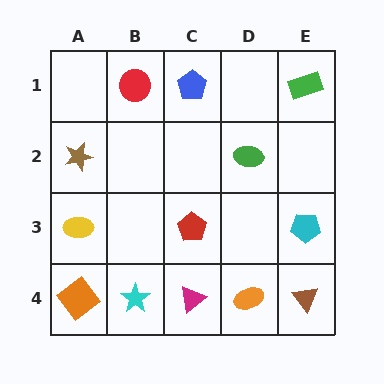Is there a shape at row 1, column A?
No, that cell is empty.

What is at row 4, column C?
A magenta triangle.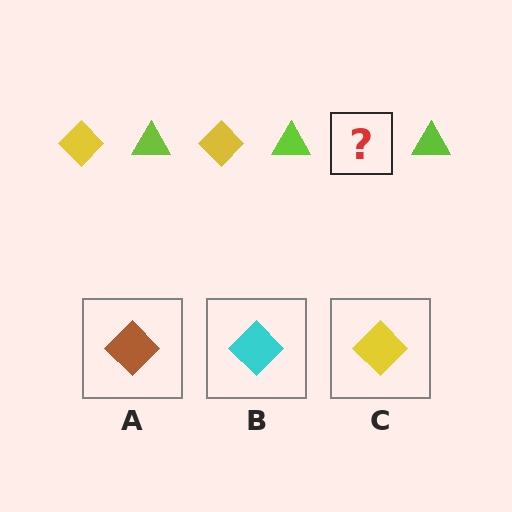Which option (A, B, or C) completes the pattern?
C.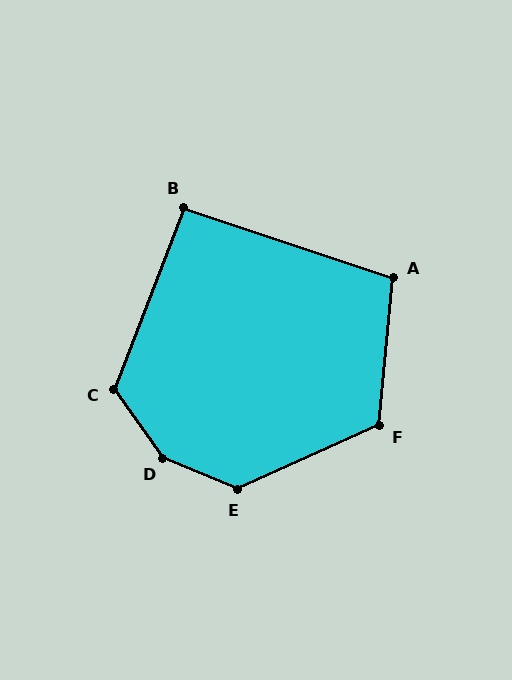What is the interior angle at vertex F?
Approximately 119 degrees (obtuse).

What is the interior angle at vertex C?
Approximately 123 degrees (obtuse).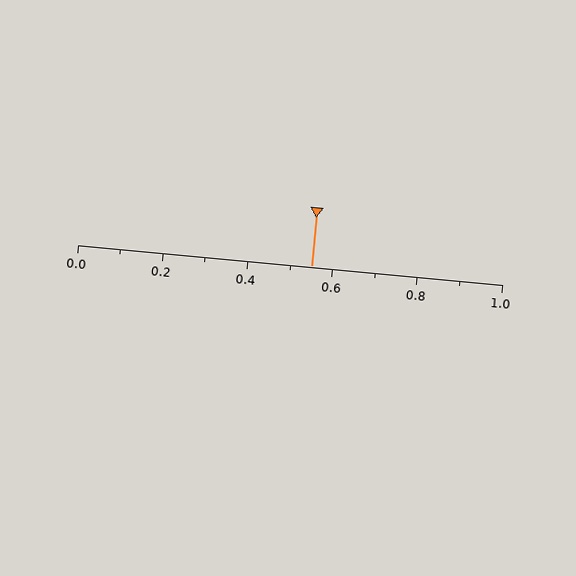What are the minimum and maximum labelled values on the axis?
The axis runs from 0.0 to 1.0.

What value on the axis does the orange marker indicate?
The marker indicates approximately 0.55.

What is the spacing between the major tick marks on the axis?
The major ticks are spaced 0.2 apart.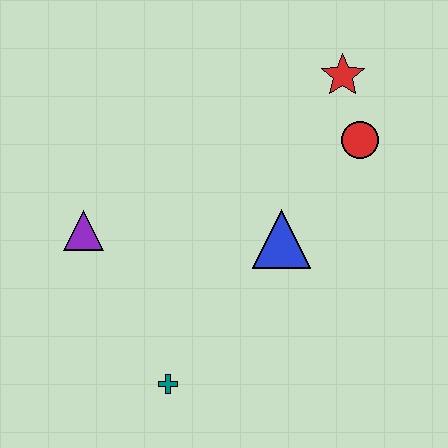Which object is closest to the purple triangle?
The teal cross is closest to the purple triangle.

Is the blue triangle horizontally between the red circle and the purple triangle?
Yes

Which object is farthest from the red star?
The teal cross is farthest from the red star.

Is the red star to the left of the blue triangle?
No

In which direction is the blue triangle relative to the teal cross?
The blue triangle is above the teal cross.